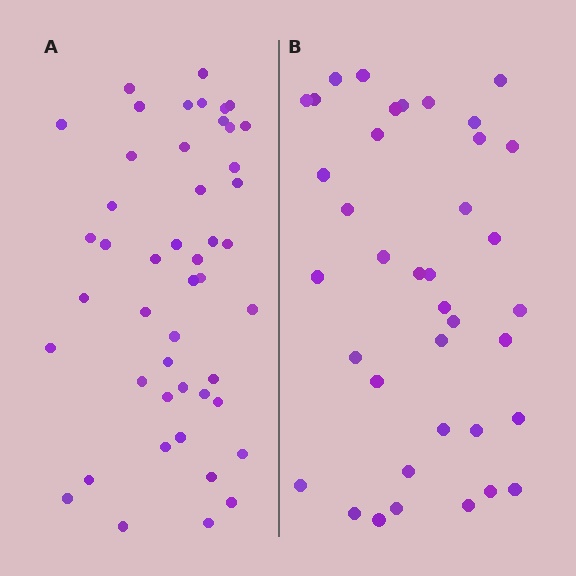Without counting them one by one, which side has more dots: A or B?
Region A (the left region) has more dots.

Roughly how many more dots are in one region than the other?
Region A has roughly 8 or so more dots than region B.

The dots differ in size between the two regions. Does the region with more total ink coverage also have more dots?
No. Region B has more total ink coverage because its dots are larger, but region A actually contains more individual dots. Total area can be misleading — the number of items is what matters here.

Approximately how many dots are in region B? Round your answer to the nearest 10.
About 40 dots. (The exact count is 38, which rounds to 40.)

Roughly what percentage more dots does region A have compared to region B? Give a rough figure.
About 25% more.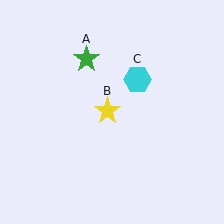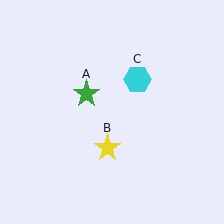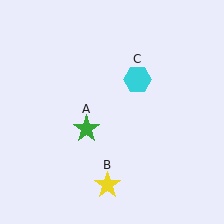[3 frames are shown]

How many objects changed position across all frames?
2 objects changed position: green star (object A), yellow star (object B).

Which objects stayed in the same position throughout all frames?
Cyan hexagon (object C) remained stationary.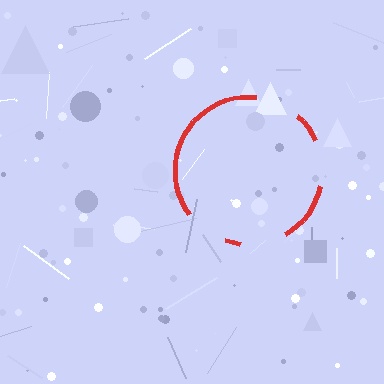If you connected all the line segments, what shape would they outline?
They would outline a circle.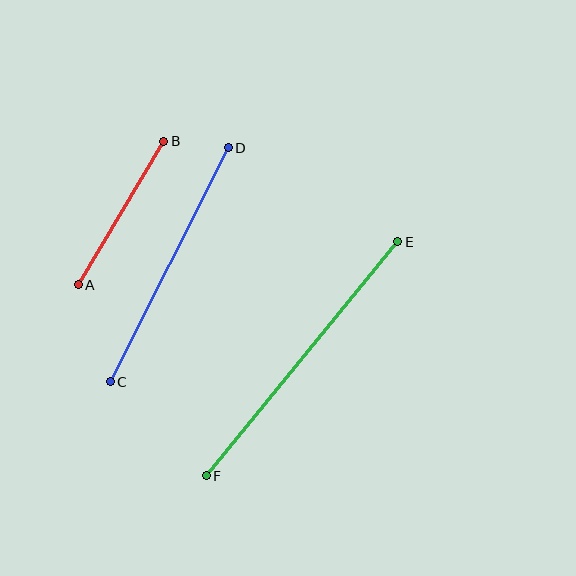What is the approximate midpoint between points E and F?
The midpoint is at approximately (302, 359) pixels.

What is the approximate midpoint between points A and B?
The midpoint is at approximately (121, 213) pixels.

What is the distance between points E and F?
The distance is approximately 303 pixels.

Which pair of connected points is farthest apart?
Points E and F are farthest apart.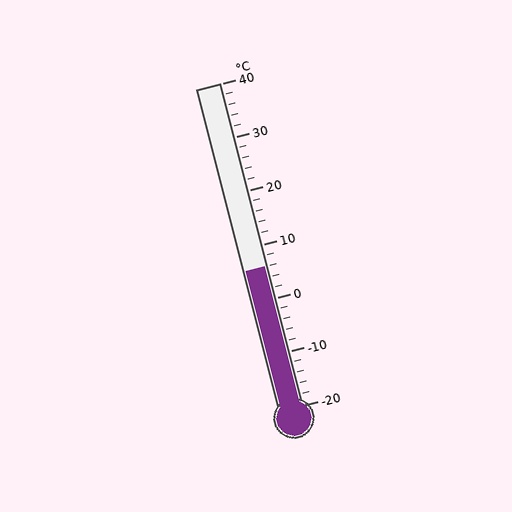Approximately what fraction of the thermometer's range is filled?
The thermometer is filled to approximately 45% of its range.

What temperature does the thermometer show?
The thermometer shows approximately 6°C.